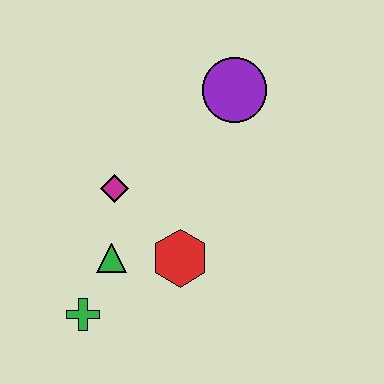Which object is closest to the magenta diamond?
The green triangle is closest to the magenta diamond.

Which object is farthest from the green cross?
The purple circle is farthest from the green cross.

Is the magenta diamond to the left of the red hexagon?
Yes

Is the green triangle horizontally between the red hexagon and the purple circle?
No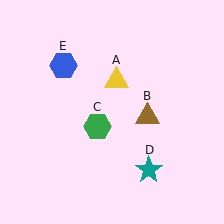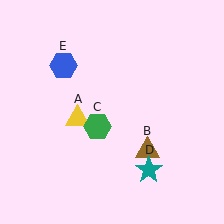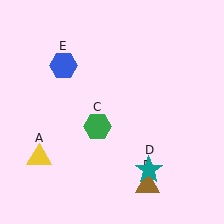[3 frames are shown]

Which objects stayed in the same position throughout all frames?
Green hexagon (object C) and teal star (object D) and blue hexagon (object E) remained stationary.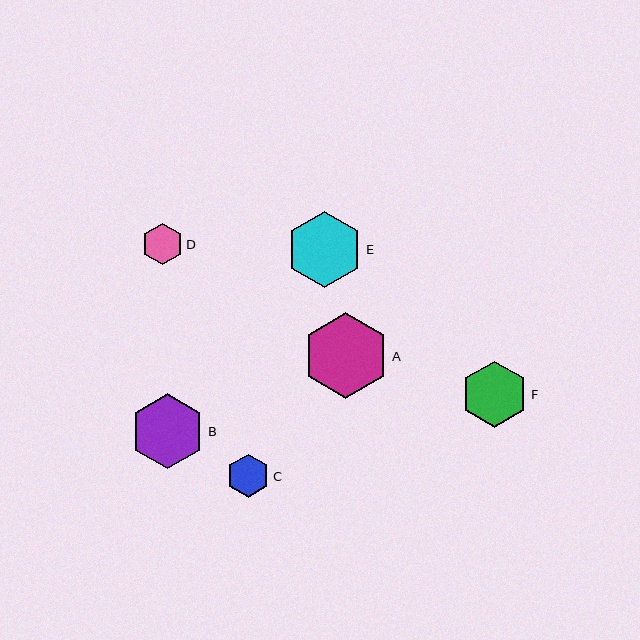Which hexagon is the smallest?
Hexagon D is the smallest with a size of approximately 41 pixels.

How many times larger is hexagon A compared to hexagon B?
Hexagon A is approximately 1.1 times the size of hexagon B.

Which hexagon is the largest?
Hexagon A is the largest with a size of approximately 86 pixels.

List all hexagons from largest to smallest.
From largest to smallest: A, E, B, F, C, D.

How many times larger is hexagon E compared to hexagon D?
Hexagon E is approximately 1.9 times the size of hexagon D.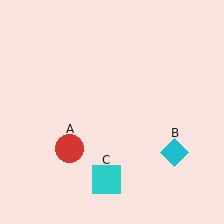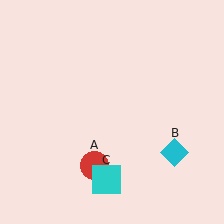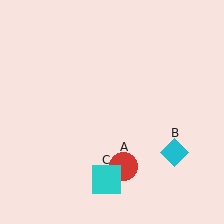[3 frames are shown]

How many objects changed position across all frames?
1 object changed position: red circle (object A).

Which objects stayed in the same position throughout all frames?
Cyan diamond (object B) and cyan square (object C) remained stationary.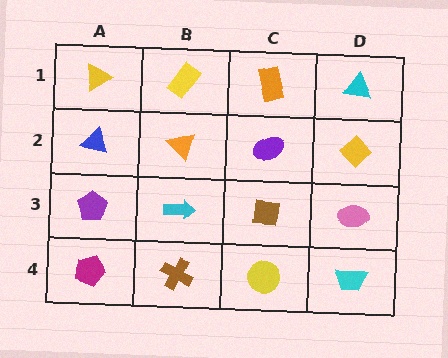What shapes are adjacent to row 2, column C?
An orange rectangle (row 1, column C), a brown square (row 3, column C), an orange triangle (row 2, column B), a yellow diamond (row 2, column D).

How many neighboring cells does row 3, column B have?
4.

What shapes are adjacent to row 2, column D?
A cyan triangle (row 1, column D), a pink ellipse (row 3, column D), a purple ellipse (row 2, column C).